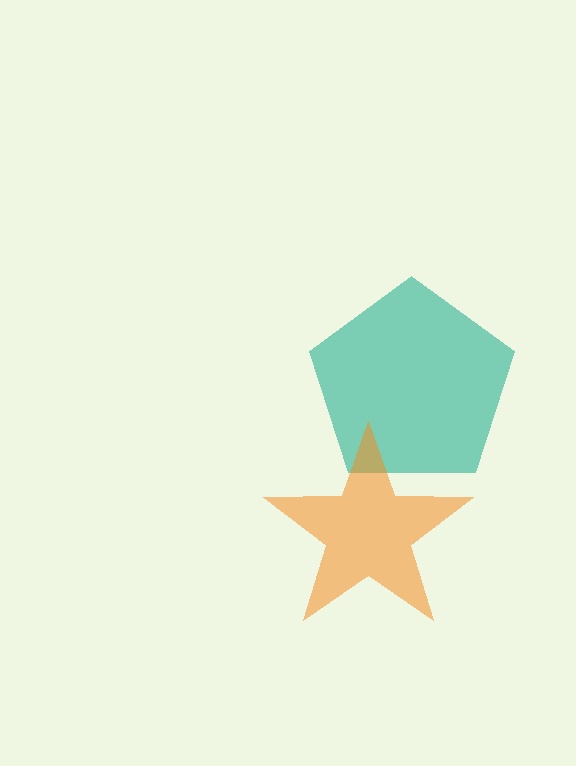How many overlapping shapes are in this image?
There are 2 overlapping shapes in the image.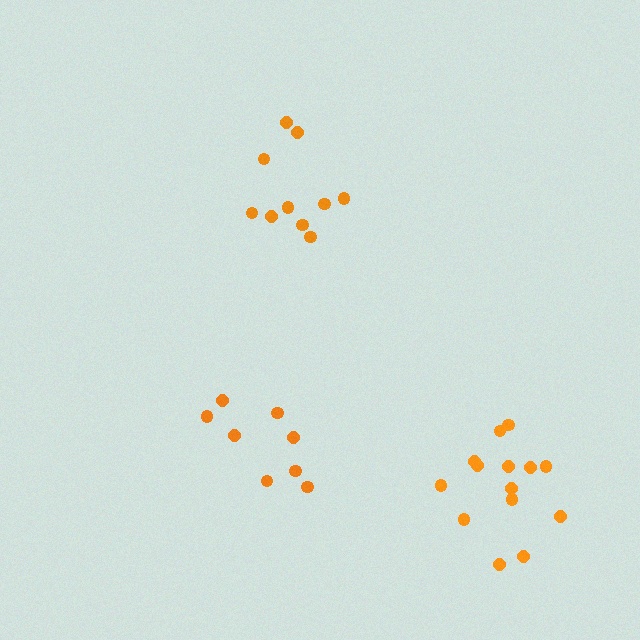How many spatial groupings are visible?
There are 3 spatial groupings.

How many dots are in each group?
Group 1: 10 dots, Group 2: 14 dots, Group 3: 8 dots (32 total).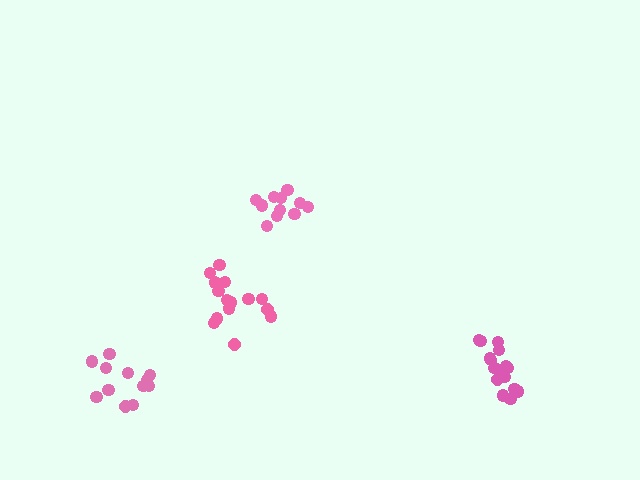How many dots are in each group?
Group 1: 15 dots, Group 2: 11 dots, Group 3: 12 dots, Group 4: 16 dots (54 total).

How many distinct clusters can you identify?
There are 4 distinct clusters.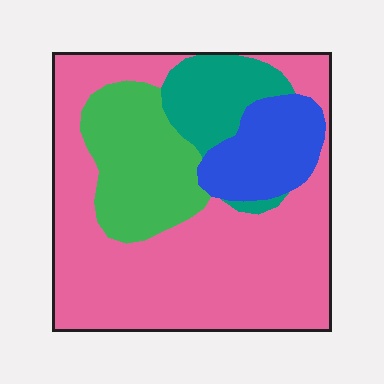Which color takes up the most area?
Pink, at roughly 60%.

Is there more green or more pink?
Pink.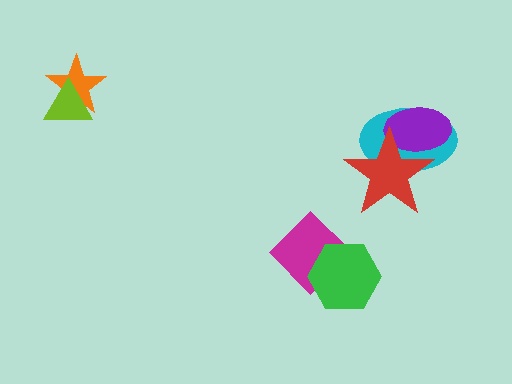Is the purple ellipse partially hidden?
Yes, it is partially covered by another shape.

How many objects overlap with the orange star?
1 object overlaps with the orange star.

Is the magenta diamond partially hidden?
Yes, it is partially covered by another shape.